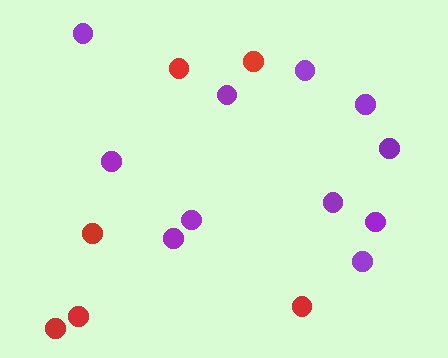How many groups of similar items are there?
There are 2 groups: one group of purple circles (11) and one group of red circles (6).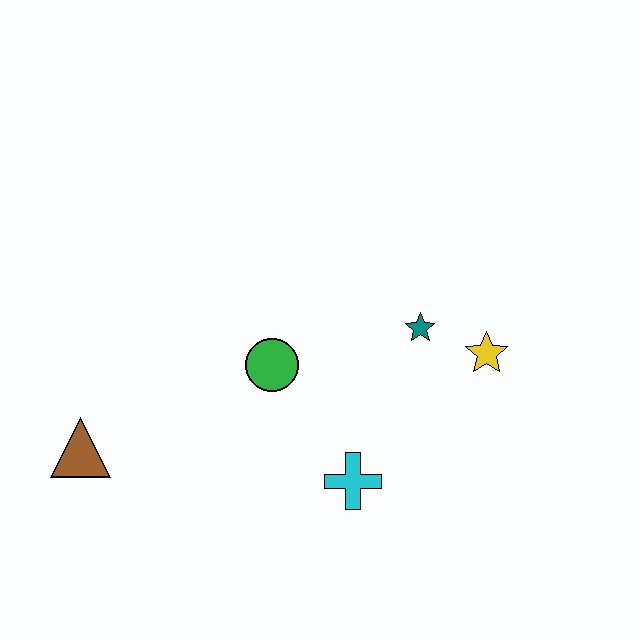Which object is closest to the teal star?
The yellow star is closest to the teal star.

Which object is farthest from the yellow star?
The brown triangle is farthest from the yellow star.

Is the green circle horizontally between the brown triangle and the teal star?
Yes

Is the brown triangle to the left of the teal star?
Yes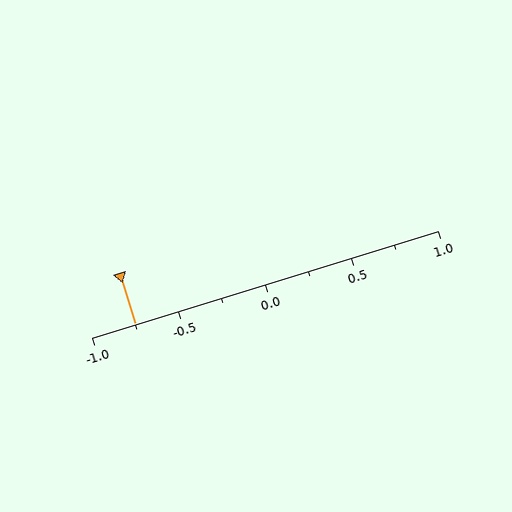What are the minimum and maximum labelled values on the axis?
The axis runs from -1.0 to 1.0.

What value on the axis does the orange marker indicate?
The marker indicates approximately -0.75.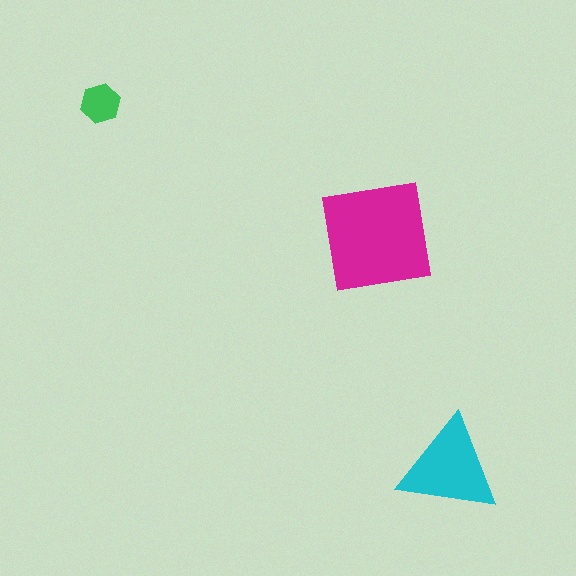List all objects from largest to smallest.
The magenta square, the cyan triangle, the green hexagon.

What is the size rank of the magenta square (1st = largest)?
1st.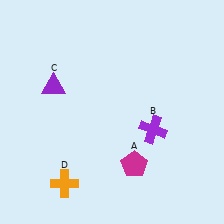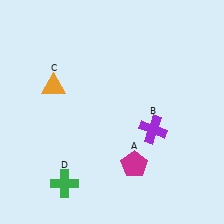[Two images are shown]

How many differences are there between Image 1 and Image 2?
There are 2 differences between the two images.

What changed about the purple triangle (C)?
In Image 1, C is purple. In Image 2, it changed to orange.